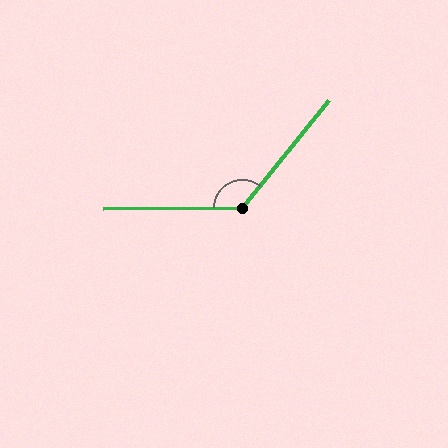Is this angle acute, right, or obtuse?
It is obtuse.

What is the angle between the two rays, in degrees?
Approximately 130 degrees.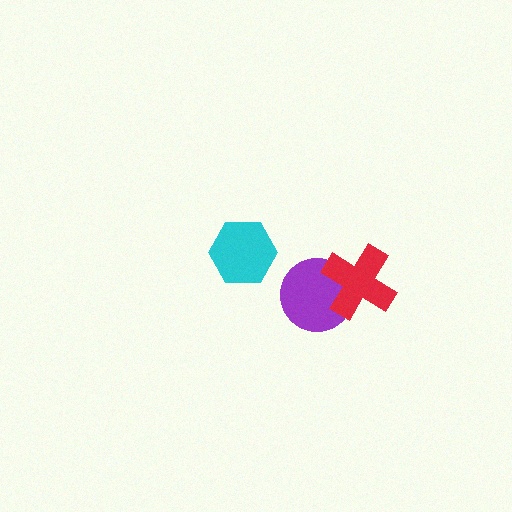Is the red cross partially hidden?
No, no other shape covers it.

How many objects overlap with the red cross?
1 object overlaps with the red cross.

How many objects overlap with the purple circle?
1 object overlaps with the purple circle.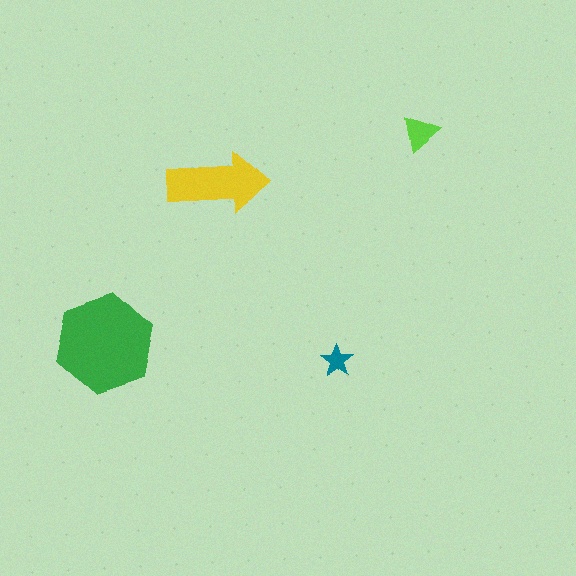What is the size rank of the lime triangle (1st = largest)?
3rd.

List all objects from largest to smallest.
The green hexagon, the yellow arrow, the lime triangle, the teal star.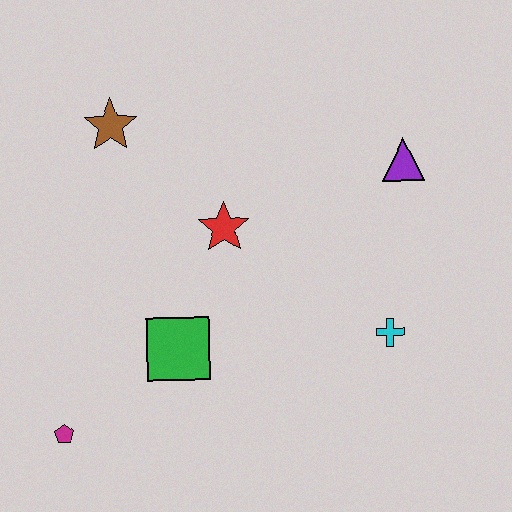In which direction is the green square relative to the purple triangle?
The green square is to the left of the purple triangle.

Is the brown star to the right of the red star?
No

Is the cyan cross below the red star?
Yes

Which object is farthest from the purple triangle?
The magenta pentagon is farthest from the purple triangle.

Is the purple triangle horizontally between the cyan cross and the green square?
No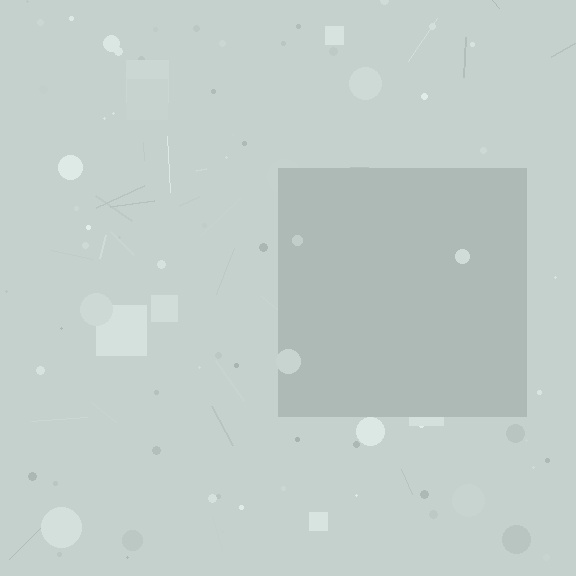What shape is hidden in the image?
A square is hidden in the image.